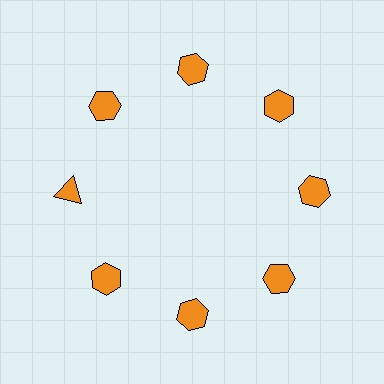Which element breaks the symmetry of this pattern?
The orange triangle at roughly the 9 o'clock position breaks the symmetry. All other shapes are orange hexagons.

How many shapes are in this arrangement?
There are 8 shapes arranged in a ring pattern.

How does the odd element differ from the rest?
It has a different shape: triangle instead of hexagon.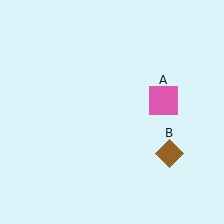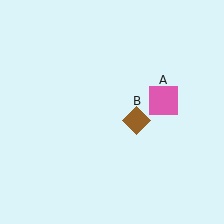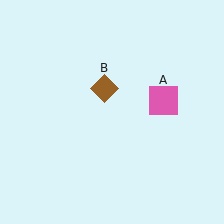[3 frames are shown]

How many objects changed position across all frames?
1 object changed position: brown diamond (object B).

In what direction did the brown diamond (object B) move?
The brown diamond (object B) moved up and to the left.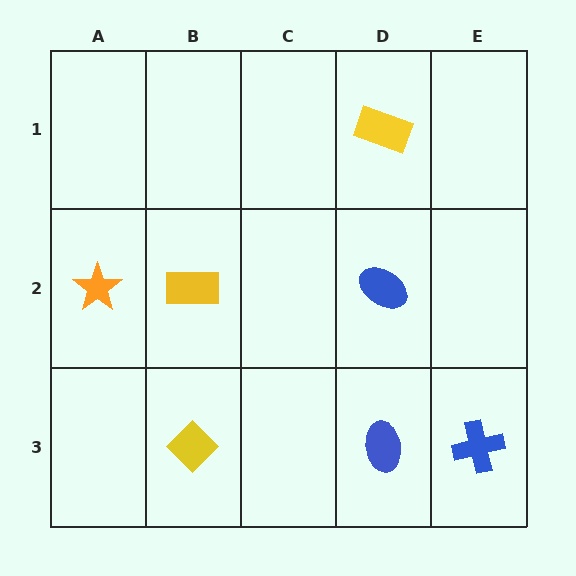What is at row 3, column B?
A yellow diamond.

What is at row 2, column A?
An orange star.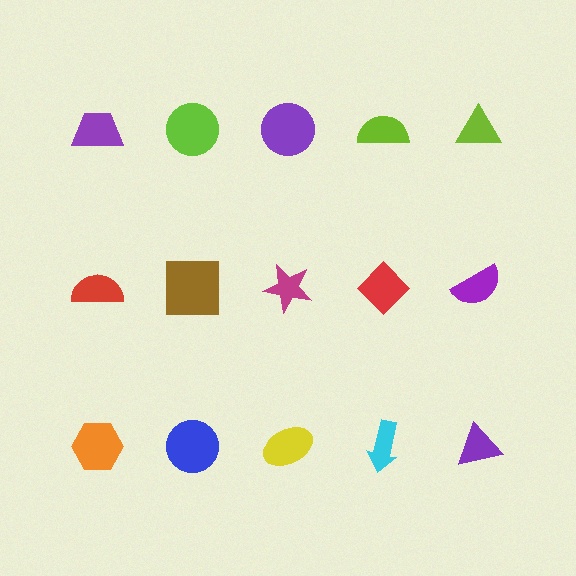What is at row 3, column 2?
A blue circle.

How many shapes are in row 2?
5 shapes.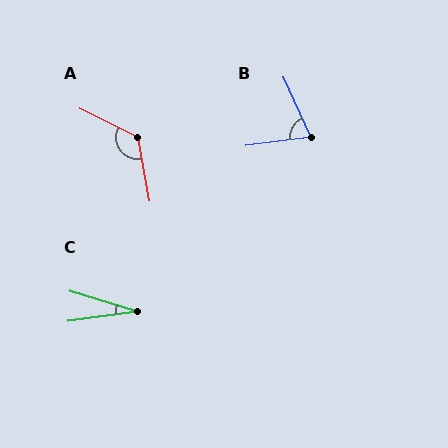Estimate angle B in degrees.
Approximately 73 degrees.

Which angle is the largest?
A, at approximately 126 degrees.